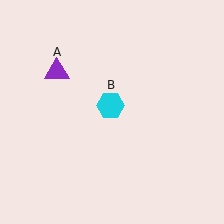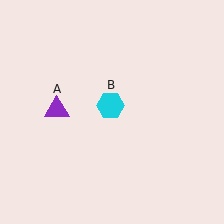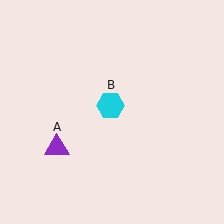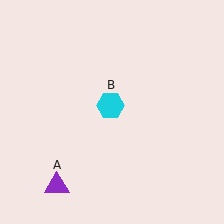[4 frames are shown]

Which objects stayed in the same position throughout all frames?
Cyan hexagon (object B) remained stationary.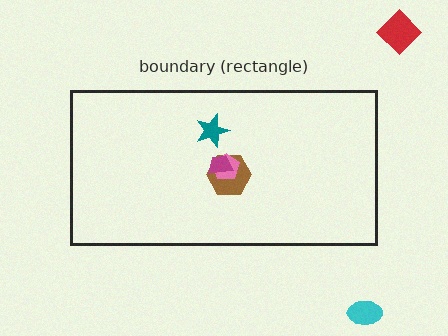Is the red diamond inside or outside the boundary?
Outside.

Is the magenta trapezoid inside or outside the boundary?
Inside.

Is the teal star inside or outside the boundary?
Inside.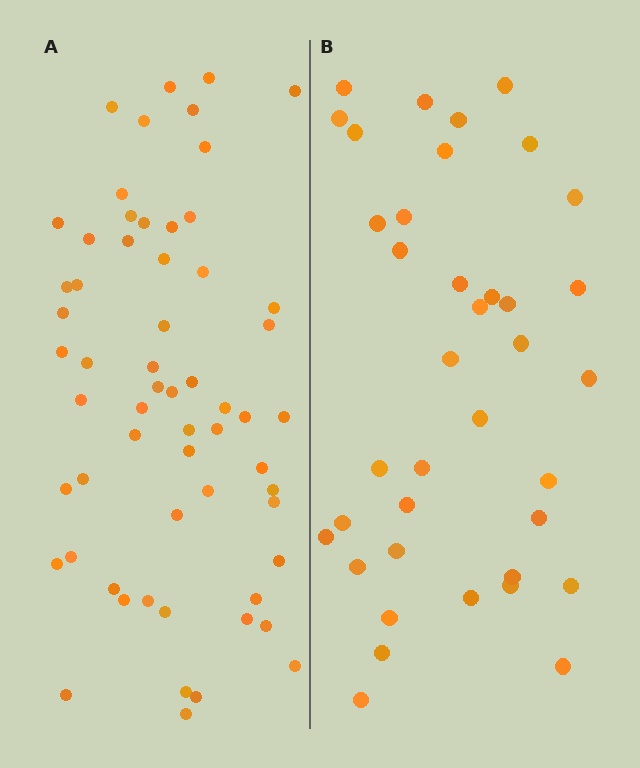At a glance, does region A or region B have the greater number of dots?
Region A (the left region) has more dots.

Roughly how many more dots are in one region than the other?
Region A has approximately 20 more dots than region B.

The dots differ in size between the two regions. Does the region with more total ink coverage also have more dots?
No. Region B has more total ink coverage because its dots are larger, but region A actually contains more individual dots. Total area can be misleading — the number of items is what matters here.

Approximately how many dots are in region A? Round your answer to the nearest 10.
About 60 dots.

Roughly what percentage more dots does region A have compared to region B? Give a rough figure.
About 60% more.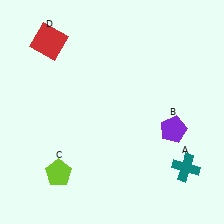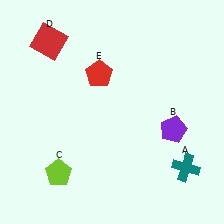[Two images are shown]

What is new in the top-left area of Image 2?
A red pentagon (E) was added in the top-left area of Image 2.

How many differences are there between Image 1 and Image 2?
There is 1 difference between the two images.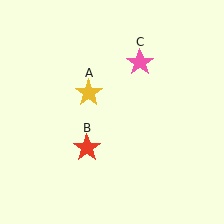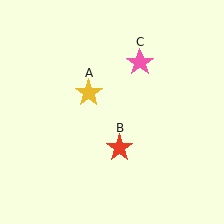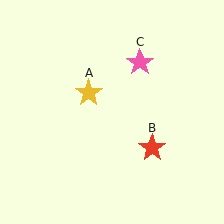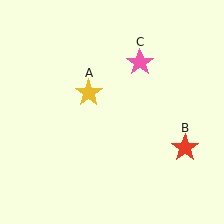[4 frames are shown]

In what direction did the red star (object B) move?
The red star (object B) moved right.